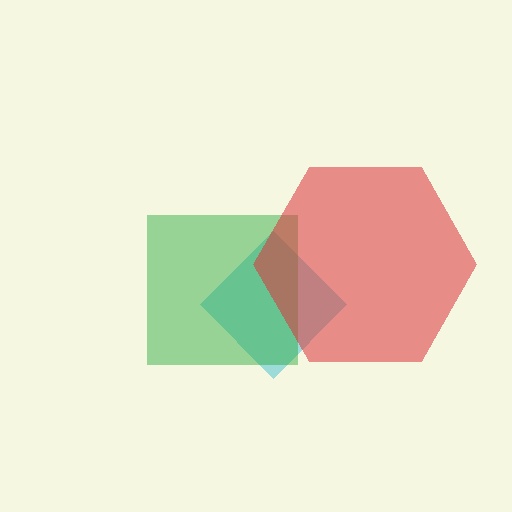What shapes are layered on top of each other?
The layered shapes are: a cyan diamond, a green square, a red hexagon.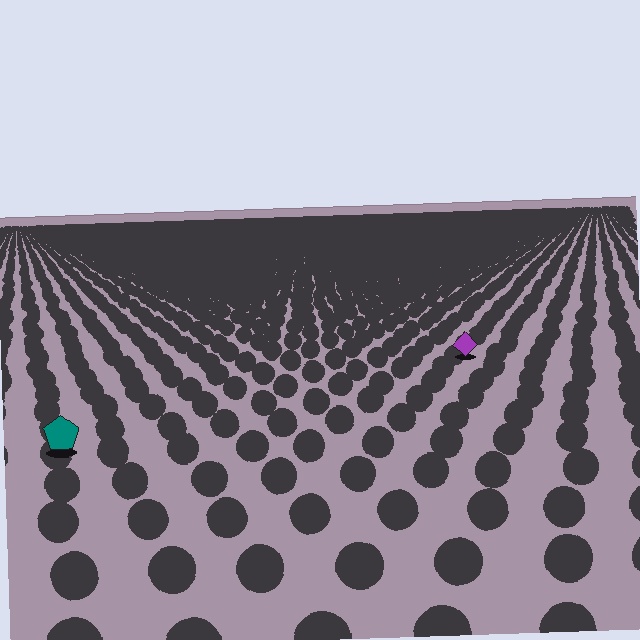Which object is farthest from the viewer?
The purple diamond is farthest from the viewer. It appears smaller and the ground texture around it is denser.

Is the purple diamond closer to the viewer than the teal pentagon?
No. The teal pentagon is closer — you can tell from the texture gradient: the ground texture is coarser near it.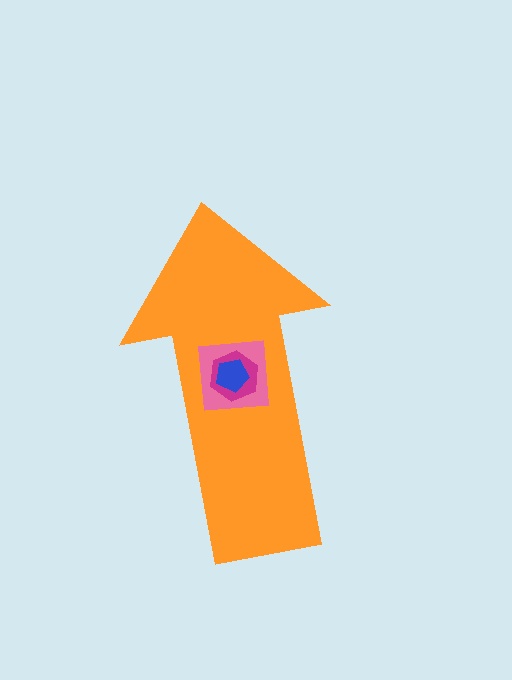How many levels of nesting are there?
4.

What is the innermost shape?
The blue pentagon.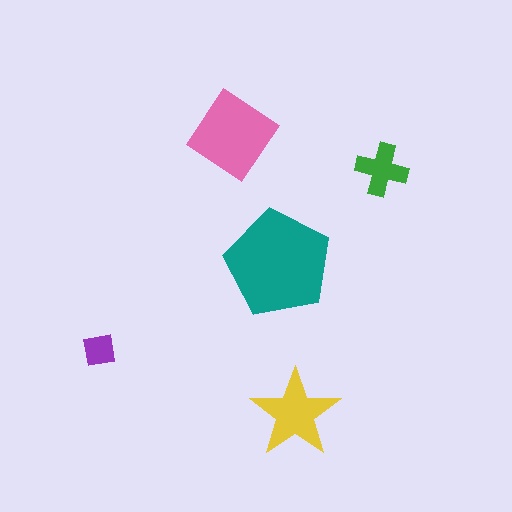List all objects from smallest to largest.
The purple square, the green cross, the yellow star, the pink diamond, the teal pentagon.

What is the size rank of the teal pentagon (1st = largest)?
1st.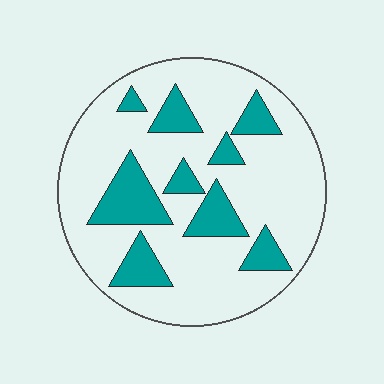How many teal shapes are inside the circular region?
9.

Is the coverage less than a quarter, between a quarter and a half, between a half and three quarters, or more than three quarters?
Less than a quarter.